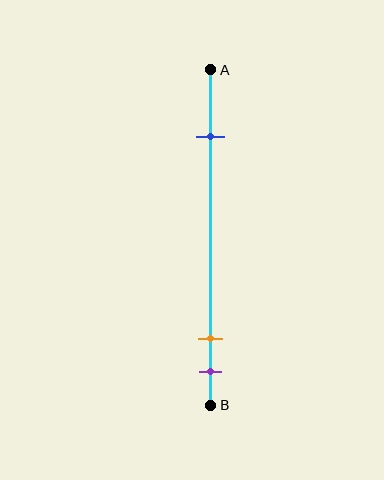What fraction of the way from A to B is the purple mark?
The purple mark is approximately 90% (0.9) of the way from A to B.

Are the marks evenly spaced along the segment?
No, the marks are not evenly spaced.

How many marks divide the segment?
There are 3 marks dividing the segment.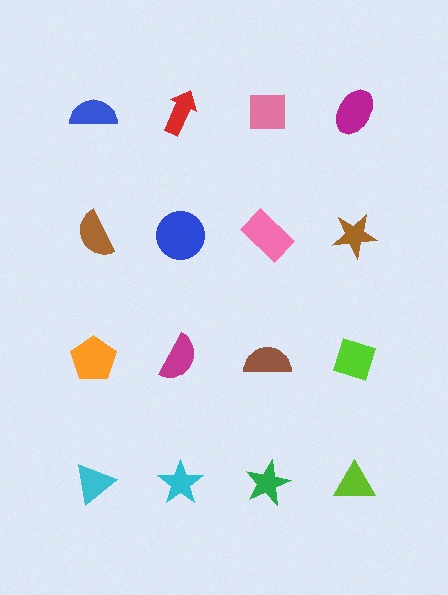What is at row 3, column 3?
A brown semicircle.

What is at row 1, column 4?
A magenta ellipse.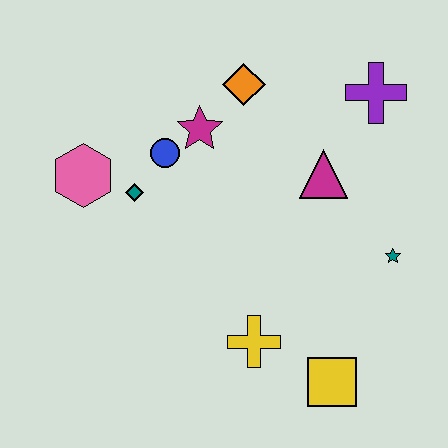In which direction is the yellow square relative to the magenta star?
The yellow square is below the magenta star.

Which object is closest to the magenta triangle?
The purple cross is closest to the magenta triangle.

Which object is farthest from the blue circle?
The yellow square is farthest from the blue circle.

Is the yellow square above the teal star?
No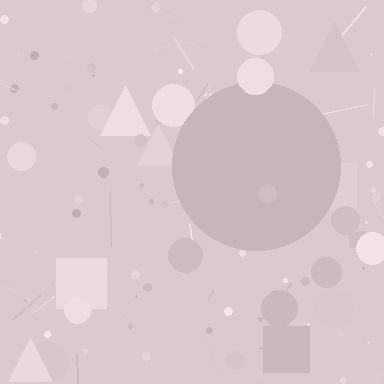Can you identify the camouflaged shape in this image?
The camouflaged shape is a circle.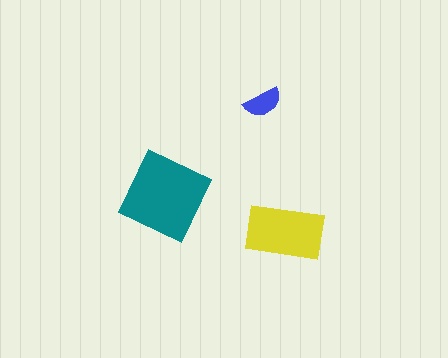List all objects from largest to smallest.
The teal square, the yellow rectangle, the blue semicircle.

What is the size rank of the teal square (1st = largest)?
1st.